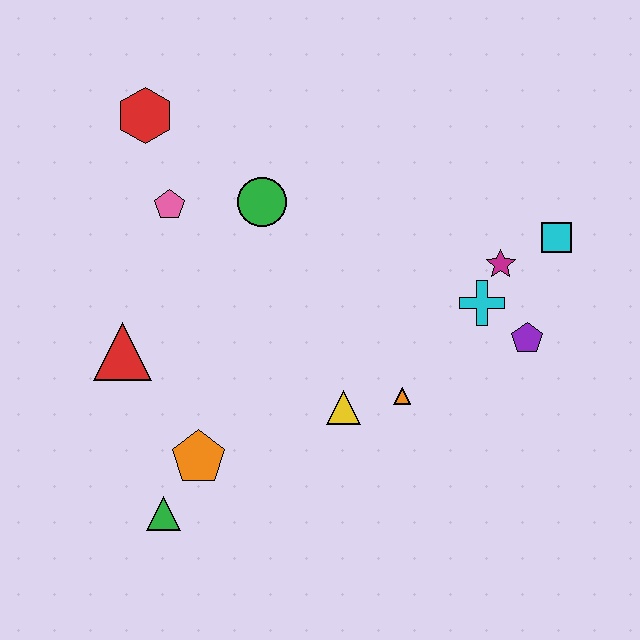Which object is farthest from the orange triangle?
The red hexagon is farthest from the orange triangle.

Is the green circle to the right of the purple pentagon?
No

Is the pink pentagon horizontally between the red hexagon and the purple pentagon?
Yes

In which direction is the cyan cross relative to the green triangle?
The cyan cross is to the right of the green triangle.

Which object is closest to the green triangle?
The orange pentagon is closest to the green triangle.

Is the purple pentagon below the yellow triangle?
No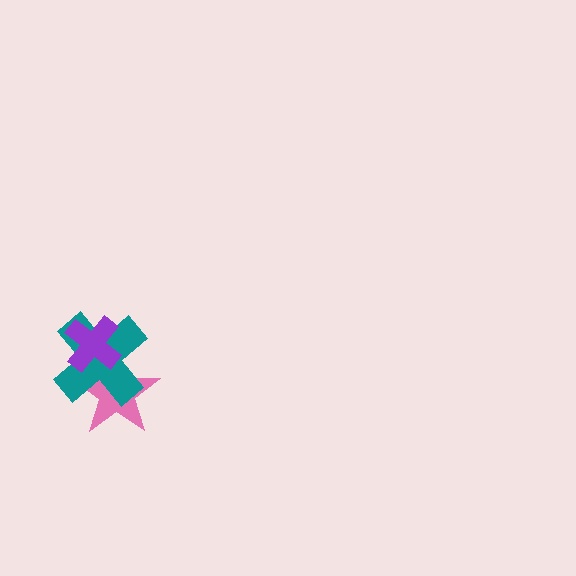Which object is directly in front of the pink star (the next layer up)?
The teal cross is directly in front of the pink star.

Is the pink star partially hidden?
Yes, it is partially covered by another shape.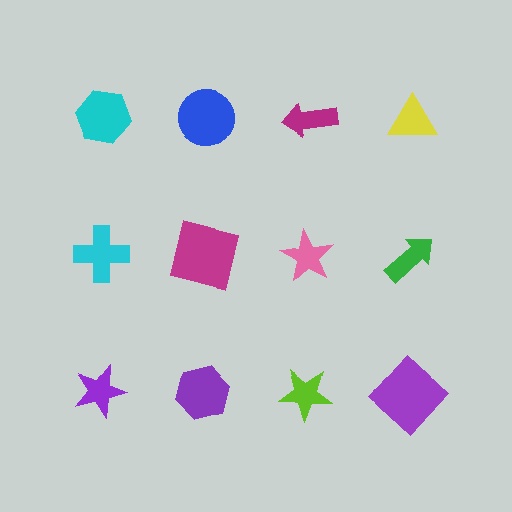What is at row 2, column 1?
A cyan cross.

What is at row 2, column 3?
A pink star.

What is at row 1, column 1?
A cyan hexagon.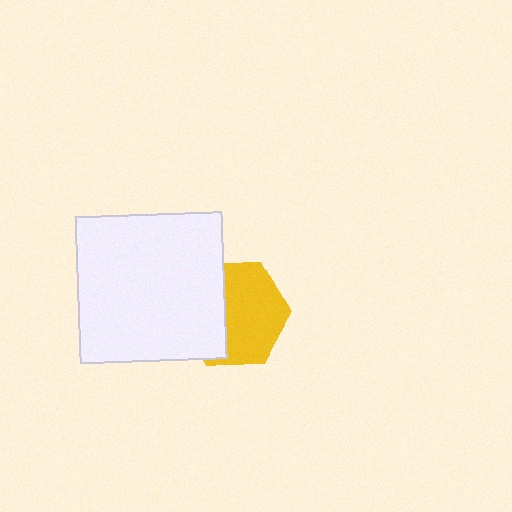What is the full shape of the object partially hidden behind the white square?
The partially hidden object is a yellow hexagon.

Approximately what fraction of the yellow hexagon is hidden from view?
Roughly 40% of the yellow hexagon is hidden behind the white square.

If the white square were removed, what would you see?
You would see the complete yellow hexagon.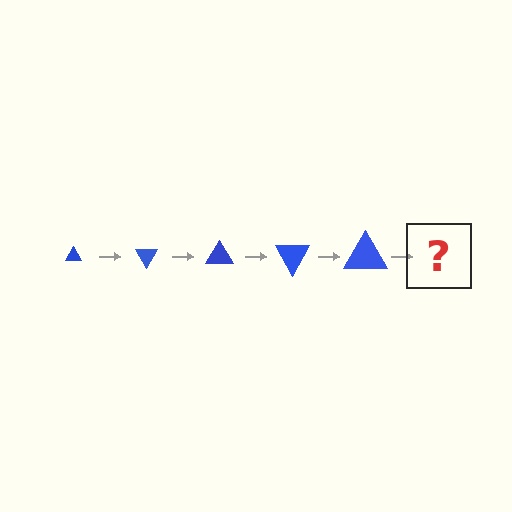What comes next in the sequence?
The next element should be a triangle, larger than the previous one and rotated 300 degrees from the start.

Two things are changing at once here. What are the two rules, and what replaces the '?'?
The two rules are that the triangle grows larger each step and it rotates 60 degrees each step. The '?' should be a triangle, larger than the previous one and rotated 300 degrees from the start.